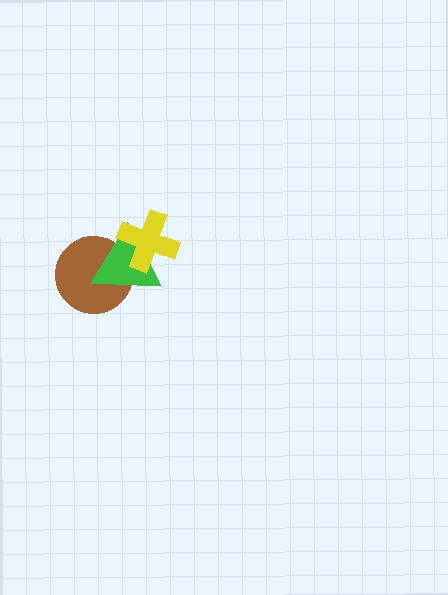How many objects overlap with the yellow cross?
1 object overlaps with the yellow cross.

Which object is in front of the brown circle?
The green triangle is in front of the brown circle.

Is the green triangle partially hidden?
Yes, it is partially covered by another shape.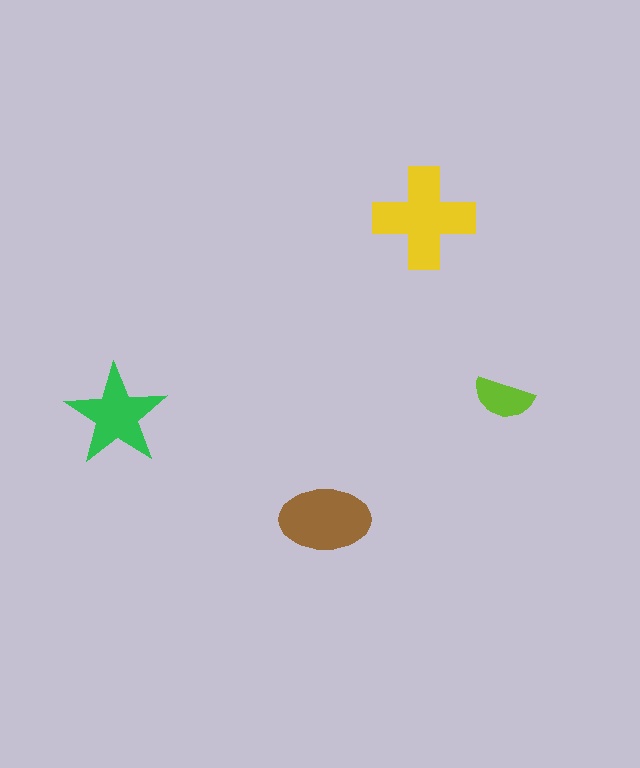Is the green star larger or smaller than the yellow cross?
Smaller.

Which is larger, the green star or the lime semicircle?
The green star.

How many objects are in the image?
There are 4 objects in the image.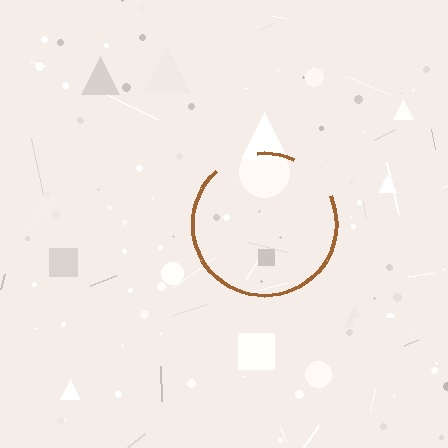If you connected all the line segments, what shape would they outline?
They would outline a circle.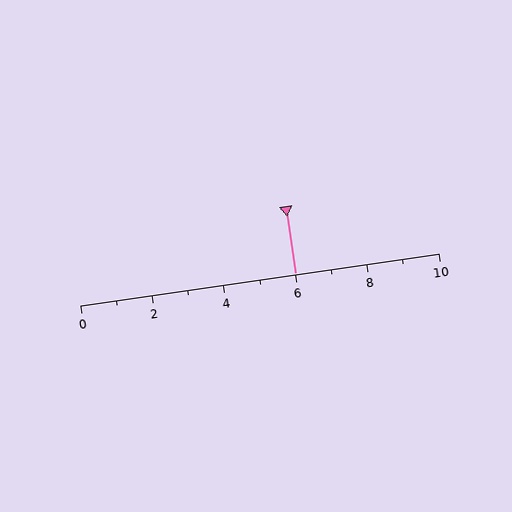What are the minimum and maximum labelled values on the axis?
The axis runs from 0 to 10.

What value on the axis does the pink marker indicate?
The marker indicates approximately 6.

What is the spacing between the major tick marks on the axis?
The major ticks are spaced 2 apart.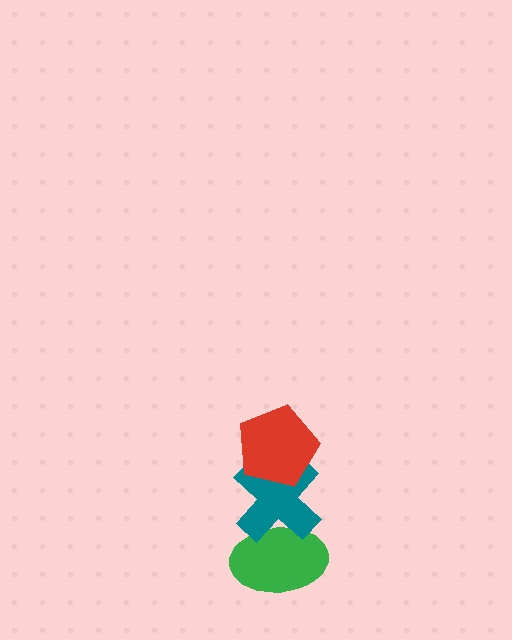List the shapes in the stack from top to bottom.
From top to bottom: the red pentagon, the teal cross, the green ellipse.